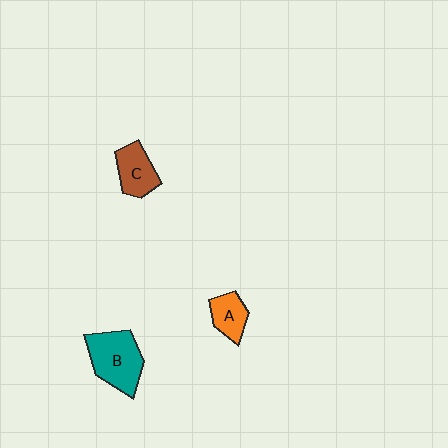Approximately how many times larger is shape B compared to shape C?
Approximately 1.6 times.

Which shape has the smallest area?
Shape A (orange).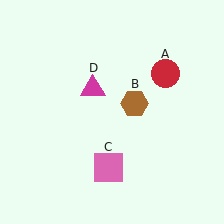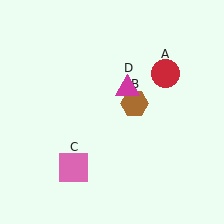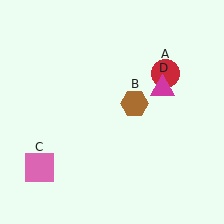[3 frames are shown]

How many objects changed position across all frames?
2 objects changed position: pink square (object C), magenta triangle (object D).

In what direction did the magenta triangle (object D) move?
The magenta triangle (object D) moved right.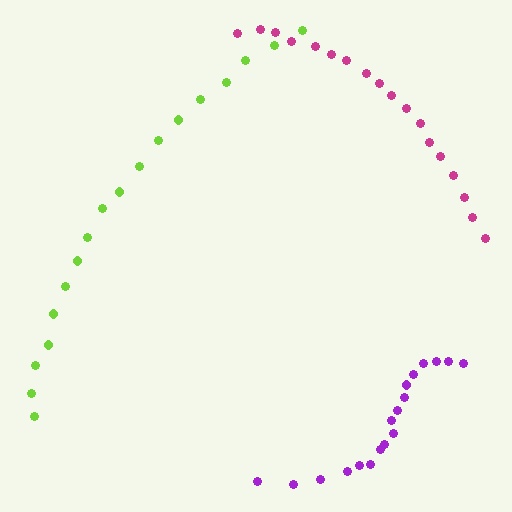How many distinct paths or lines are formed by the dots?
There are 3 distinct paths.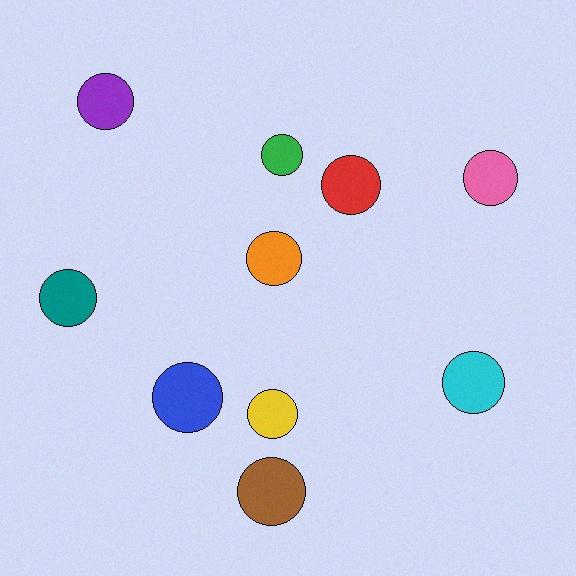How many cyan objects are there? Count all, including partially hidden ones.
There is 1 cyan object.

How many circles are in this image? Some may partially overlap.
There are 10 circles.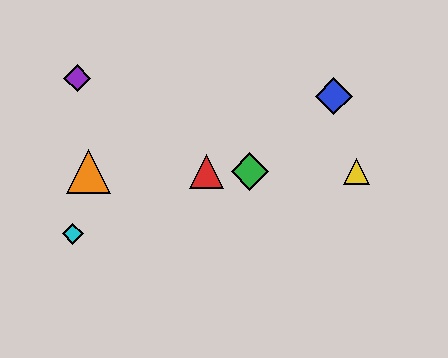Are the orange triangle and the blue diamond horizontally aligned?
No, the orange triangle is at y≈171 and the blue diamond is at y≈96.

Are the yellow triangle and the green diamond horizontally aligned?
Yes, both are at y≈171.